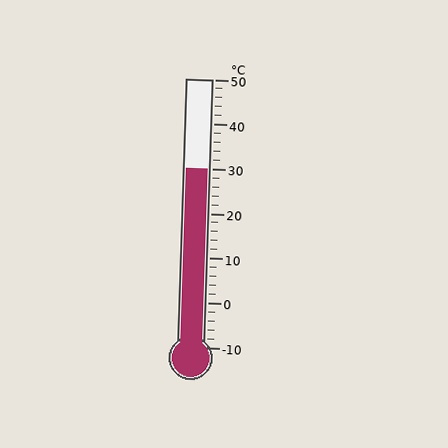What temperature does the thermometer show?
The thermometer shows approximately 30°C.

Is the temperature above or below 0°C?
The temperature is above 0°C.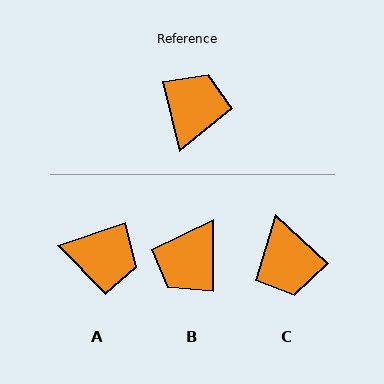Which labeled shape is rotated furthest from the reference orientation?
B, about 167 degrees away.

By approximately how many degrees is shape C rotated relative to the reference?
Approximately 146 degrees clockwise.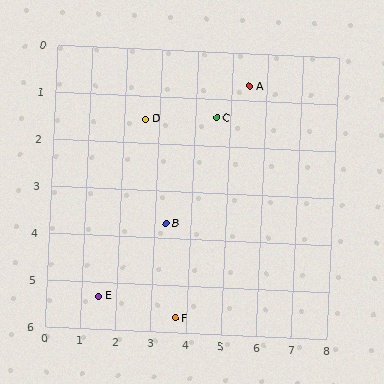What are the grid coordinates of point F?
Point F is at approximately (3.7, 5.7).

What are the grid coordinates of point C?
Point C is at approximately (4.6, 1.4).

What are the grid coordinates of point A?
Point A is at approximately (5.5, 0.7).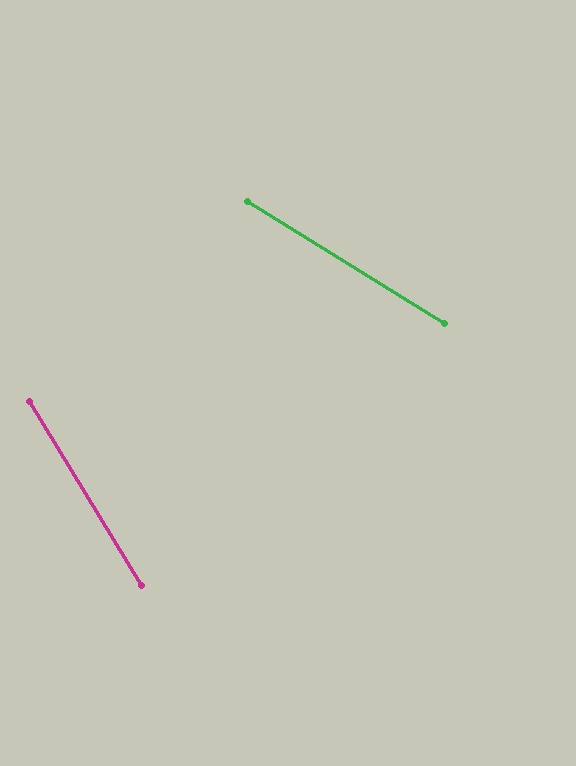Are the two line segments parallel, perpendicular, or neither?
Neither parallel nor perpendicular — they differ by about 27°.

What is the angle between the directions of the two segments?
Approximately 27 degrees.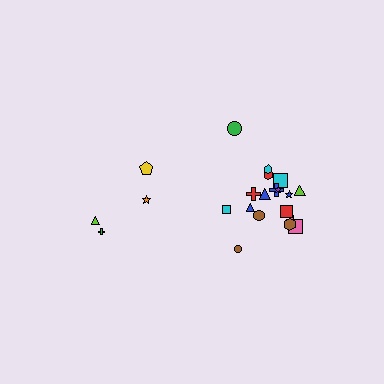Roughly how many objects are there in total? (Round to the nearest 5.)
Roughly 20 objects in total.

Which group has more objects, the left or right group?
The right group.